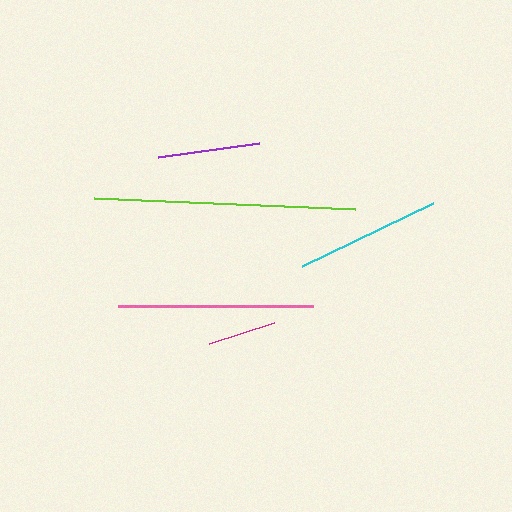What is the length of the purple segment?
The purple segment is approximately 102 pixels long.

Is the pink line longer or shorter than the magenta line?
The pink line is longer than the magenta line.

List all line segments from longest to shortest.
From longest to shortest: lime, pink, cyan, purple, magenta.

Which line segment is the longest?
The lime line is the longest at approximately 261 pixels.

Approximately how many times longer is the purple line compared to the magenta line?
The purple line is approximately 1.5 times the length of the magenta line.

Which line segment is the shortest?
The magenta line is the shortest at approximately 68 pixels.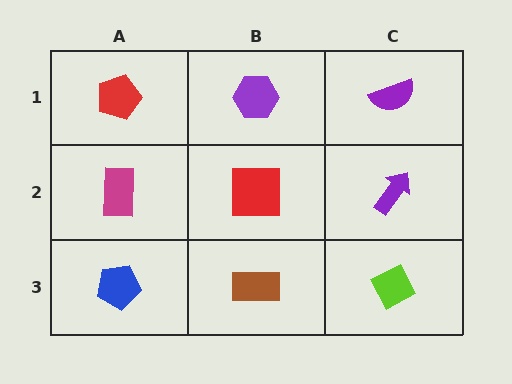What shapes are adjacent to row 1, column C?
A purple arrow (row 2, column C), a purple hexagon (row 1, column B).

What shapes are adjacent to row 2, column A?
A red pentagon (row 1, column A), a blue pentagon (row 3, column A), a red square (row 2, column B).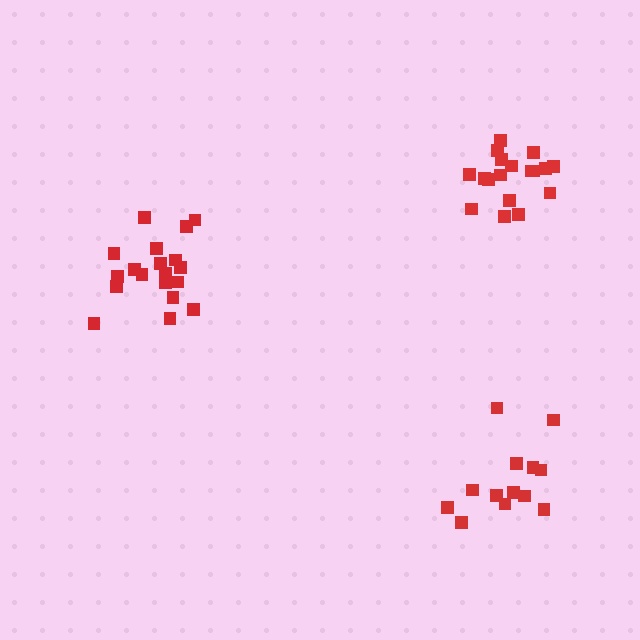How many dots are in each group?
Group 1: 13 dots, Group 2: 19 dots, Group 3: 18 dots (50 total).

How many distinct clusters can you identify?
There are 3 distinct clusters.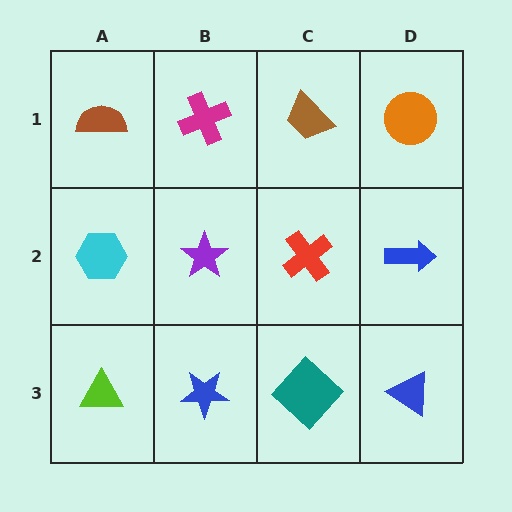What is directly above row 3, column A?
A cyan hexagon.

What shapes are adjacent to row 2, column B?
A magenta cross (row 1, column B), a blue star (row 3, column B), a cyan hexagon (row 2, column A), a red cross (row 2, column C).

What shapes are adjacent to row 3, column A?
A cyan hexagon (row 2, column A), a blue star (row 3, column B).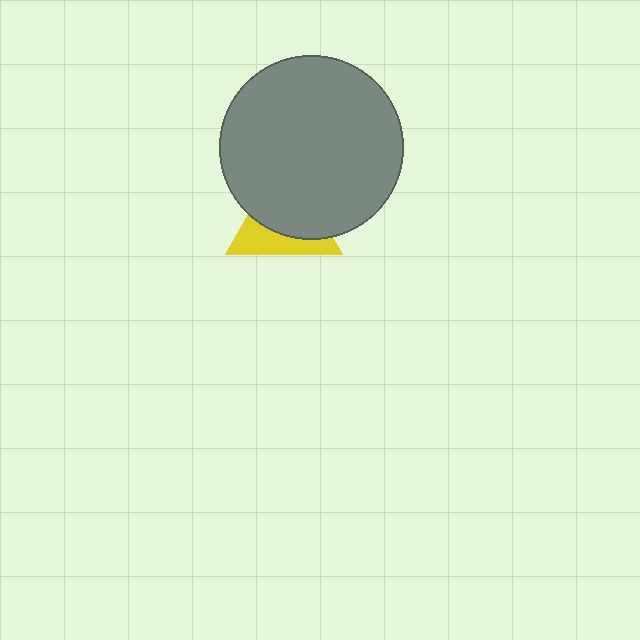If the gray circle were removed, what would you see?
You would see the complete yellow triangle.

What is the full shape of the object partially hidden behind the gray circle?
The partially hidden object is a yellow triangle.